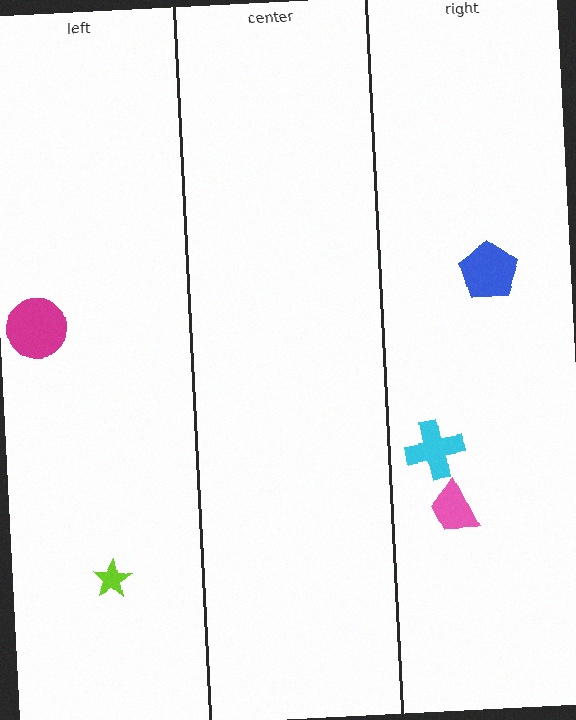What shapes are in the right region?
The pink trapezoid, the cyan cross, the blue pentagon.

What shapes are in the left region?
The lime star, the magenta circle.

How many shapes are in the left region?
2.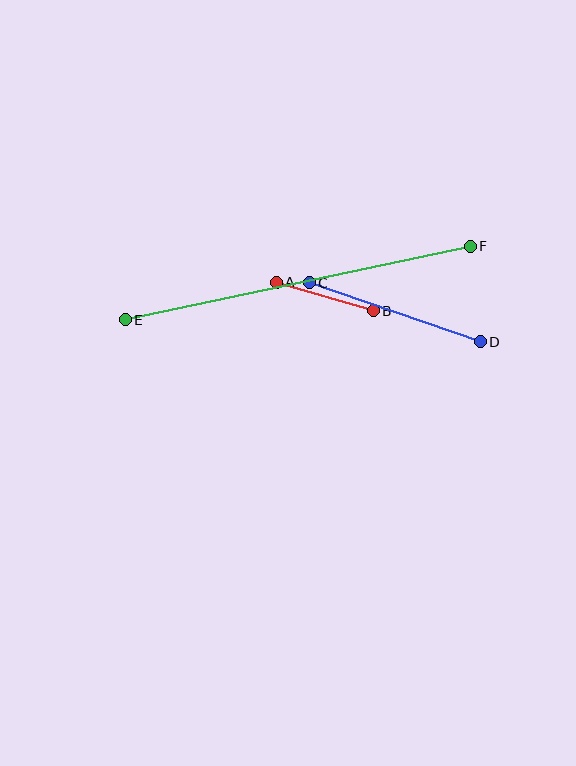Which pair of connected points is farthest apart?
Points E and F are farthest apart.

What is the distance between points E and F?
The distance is approximately 353 pixels.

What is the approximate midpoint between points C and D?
The midpoint is at approximately (395, 312) pixels.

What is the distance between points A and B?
The distance is approximately 101 pixels.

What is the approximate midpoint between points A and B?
The midpoint is at approximately (325, 297) pixels.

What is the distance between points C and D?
The distance is approximately 181 pixels.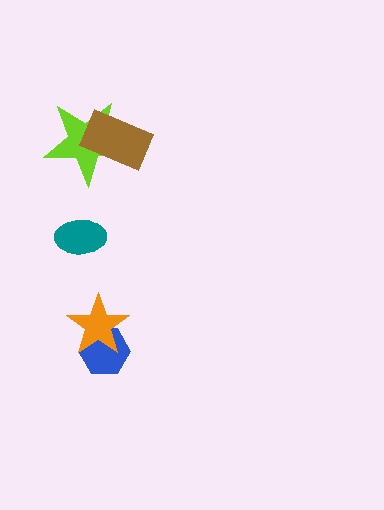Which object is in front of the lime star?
The brown rectangle is in front of the lime star.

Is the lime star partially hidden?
Yes, it is partially covered by another shape.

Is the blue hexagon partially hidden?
Yes, it is partially covered by another shape.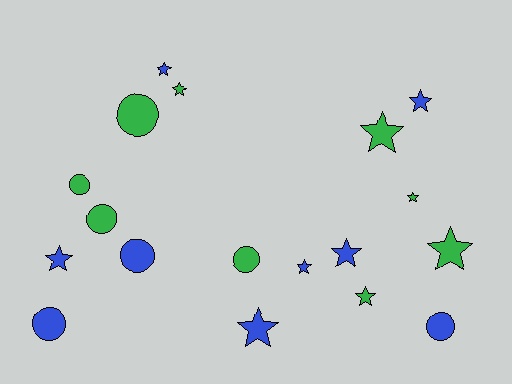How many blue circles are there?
There are 3 blue circles.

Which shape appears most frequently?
Star, with 11 objects.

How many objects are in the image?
There are 18 objects.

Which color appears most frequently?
Green, with 9 objects.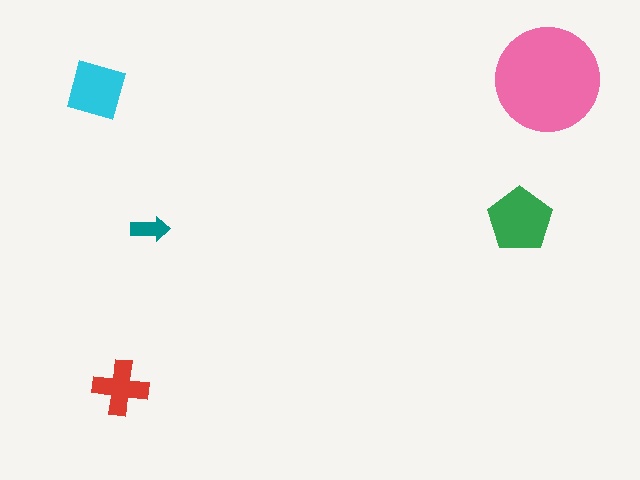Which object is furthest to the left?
The cyan diamond is leftmost.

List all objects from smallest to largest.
The teal arrow, the red cross, the cyan diamond, the green pentagon, the pink circle.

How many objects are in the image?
There are 5 objects in the image.